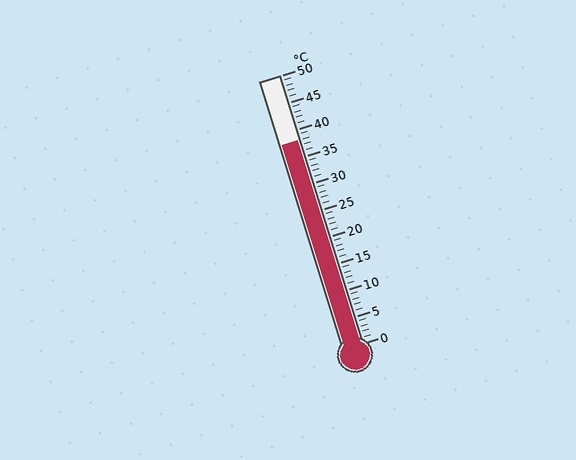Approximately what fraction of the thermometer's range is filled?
The thermometer is filled to approximately 75% of its range.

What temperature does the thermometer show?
The thermometer shows approximately 38°C.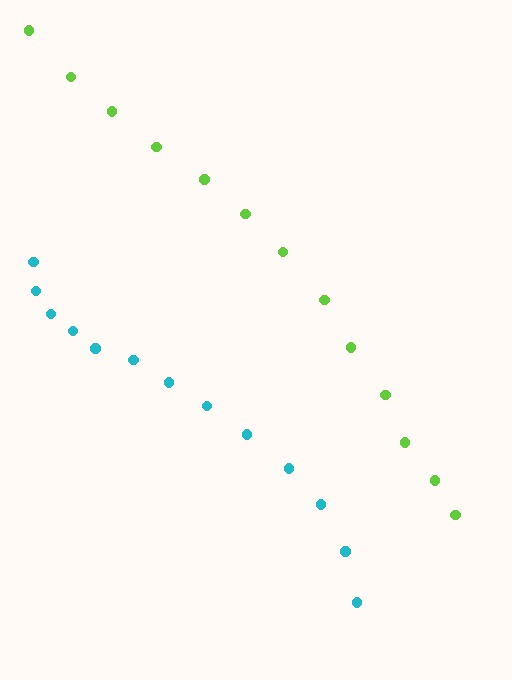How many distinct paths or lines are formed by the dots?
There are 2 distinct paths.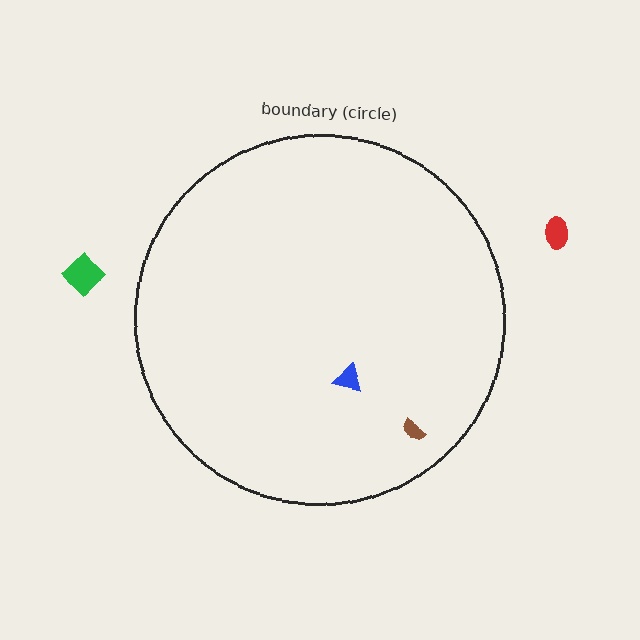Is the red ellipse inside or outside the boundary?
Outside.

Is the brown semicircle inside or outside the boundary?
Inside.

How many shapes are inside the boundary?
2 inside, 2 outside.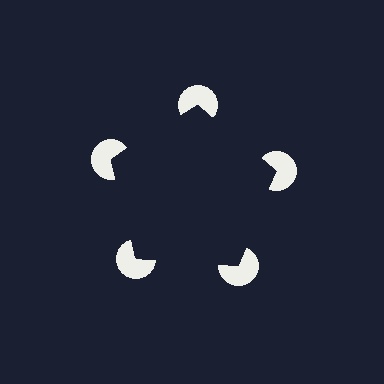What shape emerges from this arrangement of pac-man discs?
An illusory pentagon — its edges are inferred from the aligned wedge cuts in the pac-man discs, not physically drawn.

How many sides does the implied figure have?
5 sides.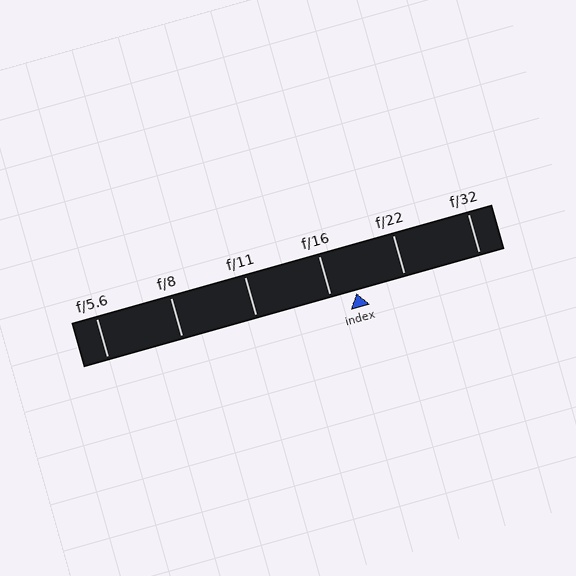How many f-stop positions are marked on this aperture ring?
There are 6 f-stop positions marked.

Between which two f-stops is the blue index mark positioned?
The index mark is between f/16 and f/22.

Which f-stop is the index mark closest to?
The index mark is closest to f/16.